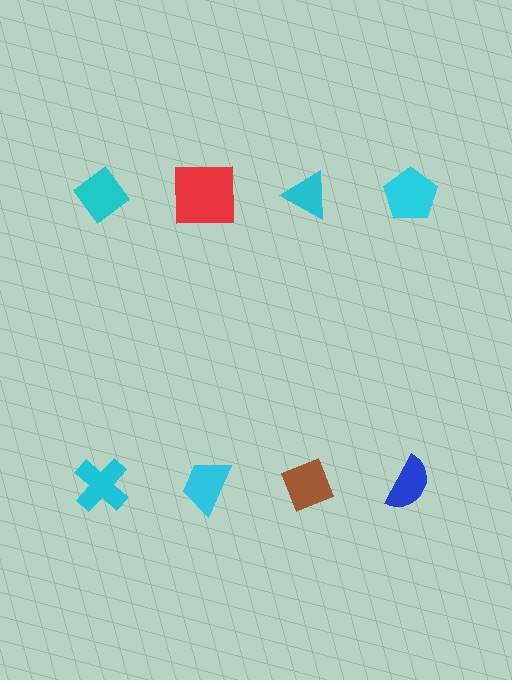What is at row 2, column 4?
A blue semicircle.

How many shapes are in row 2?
4 shapes.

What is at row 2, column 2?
A cyan trapezoid.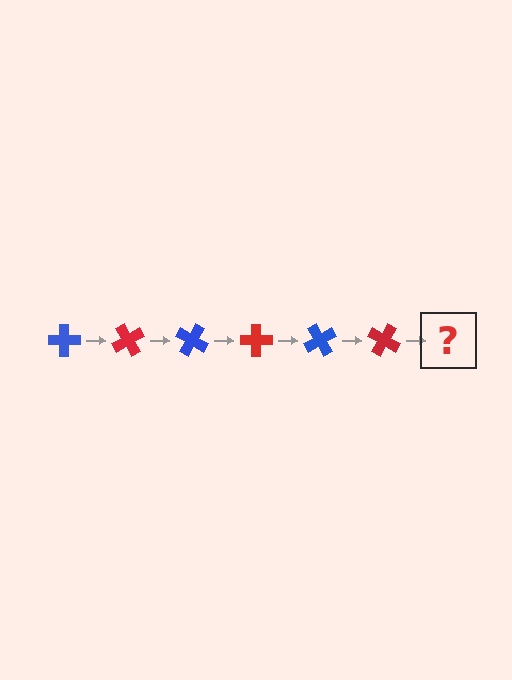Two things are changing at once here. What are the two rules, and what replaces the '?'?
The two rules are that it rotates 60 degrees each step and the color cycles through blue and red. The '?' should be a blue cross, rotated 360 degrees from the start.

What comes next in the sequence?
The next element should be a blue cross, rotated 360 degrees from the start.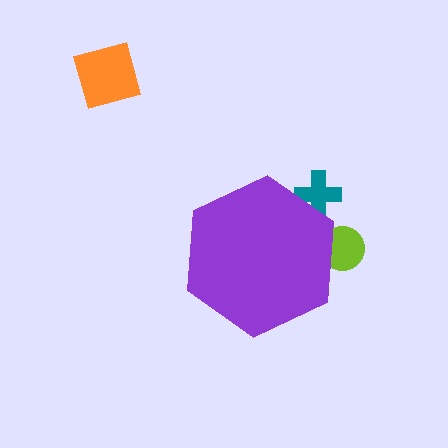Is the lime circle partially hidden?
Yes, the lime circle is partially hidden behind the purple hexagon.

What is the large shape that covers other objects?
A purple hexagon.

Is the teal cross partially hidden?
Yes, the teal cross is partially hidden behind the purple hexagon.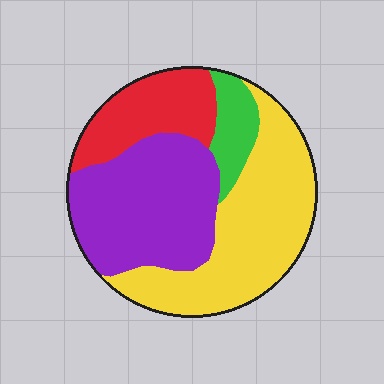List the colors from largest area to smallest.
From largest to smallest: yellow, purple, red, green.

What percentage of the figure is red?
Red takes up between a sixth and a third of the figure.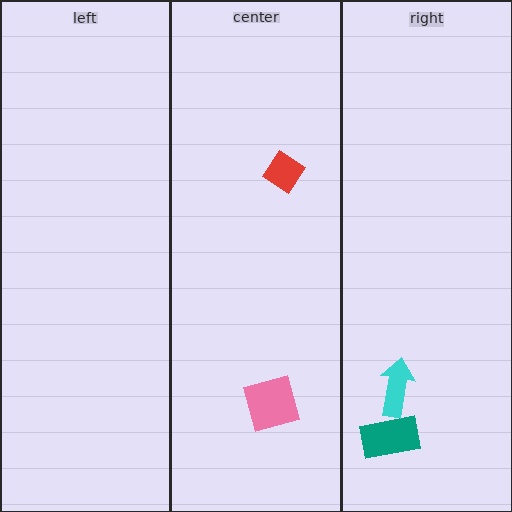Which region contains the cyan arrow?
The right region.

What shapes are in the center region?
The red diamond, the pink square.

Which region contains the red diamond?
The center region.